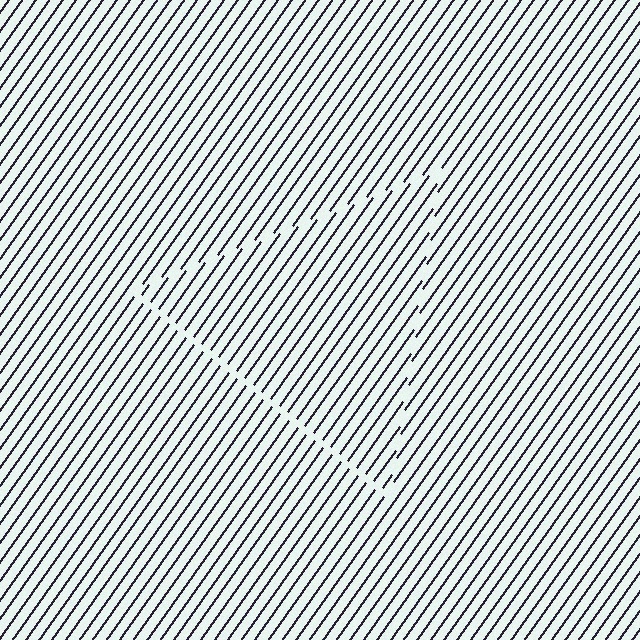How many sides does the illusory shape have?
3 sides — the line-ends trace a triangle.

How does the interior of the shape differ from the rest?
The interior of the shape contains the same grating, shifted by half a period — the contour is defined by the phase discontinuity where line-ends from the inner and outer gratings abut.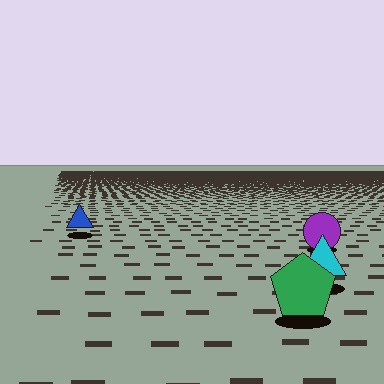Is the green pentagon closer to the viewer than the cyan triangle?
Yes. The green pentagon is closer — you can tell from the texture gradient: the ground texture is coarser near it.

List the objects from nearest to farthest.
From nearest to farthest: the green pentagon, the cyan triangle, the purple circle, the blue triangle.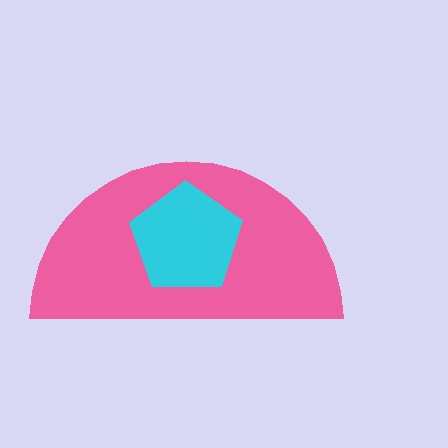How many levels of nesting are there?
2.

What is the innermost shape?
The cyan pentagon.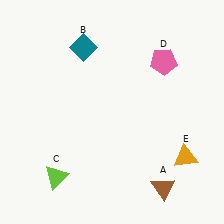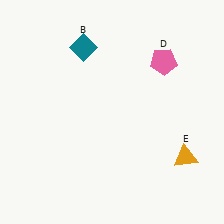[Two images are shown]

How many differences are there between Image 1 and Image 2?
There are 2 differences between the two images.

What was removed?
The lime triangle (C), the brown triangle (A) were removed in Image 2.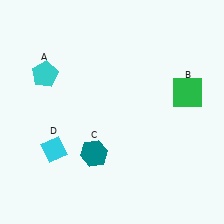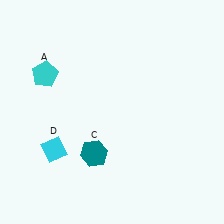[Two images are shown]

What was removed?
The green square (B) was removed in Image 2.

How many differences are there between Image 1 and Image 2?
There is 1 difference between the two images.